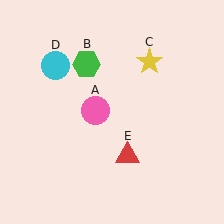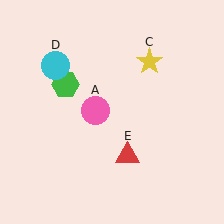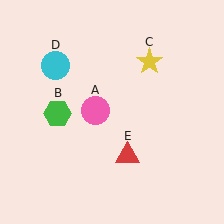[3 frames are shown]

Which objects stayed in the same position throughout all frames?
Pink circle (object A) and yellow star (object C) and cyan circle (object D) and red triangle (object E) remained stationary.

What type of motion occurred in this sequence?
The green hexagon (object B) rotated counterclockwise around the center of the scene.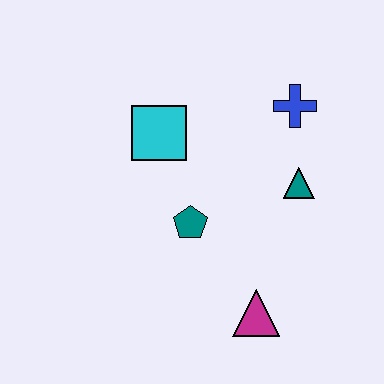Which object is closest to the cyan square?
The teal pentagon is closest to the cyan square.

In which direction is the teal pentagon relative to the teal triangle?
The teal pentagon is to the left of the teal triangle.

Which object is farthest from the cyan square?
The magenta triangle is farthest from the cyan square.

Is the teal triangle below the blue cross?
Yes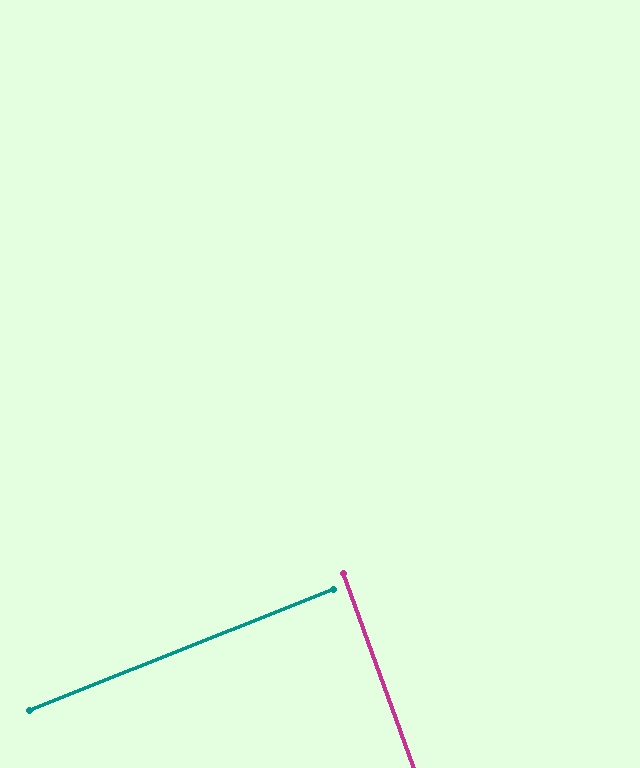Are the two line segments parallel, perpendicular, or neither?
Perpendicular — they meet at approximately 88°.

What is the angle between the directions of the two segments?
Approximately 88 degrees.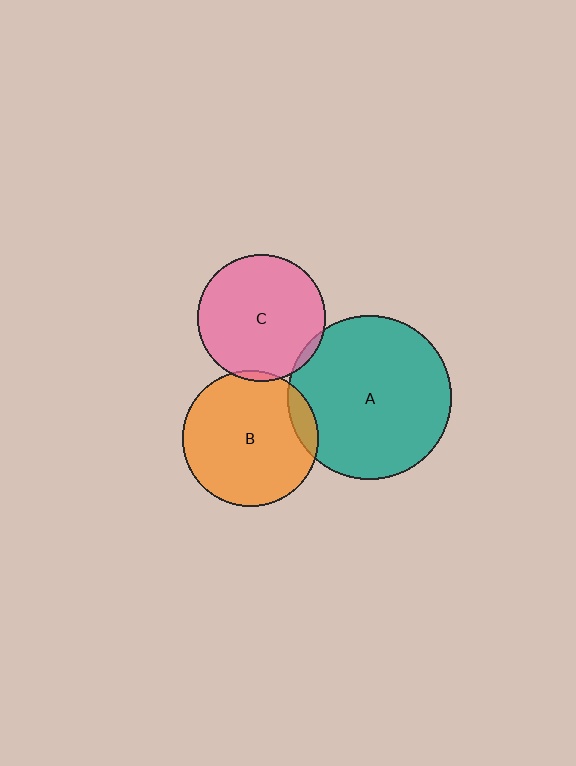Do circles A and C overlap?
Yes.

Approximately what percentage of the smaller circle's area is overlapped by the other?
Approximately 5%.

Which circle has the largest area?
Circle A (teal).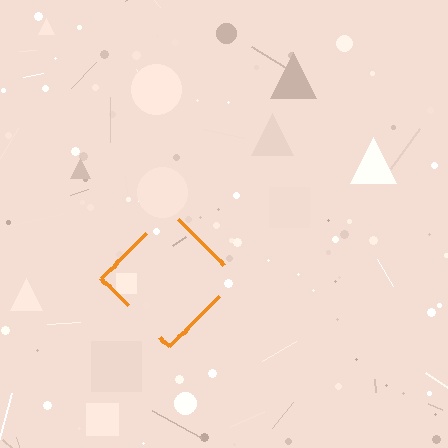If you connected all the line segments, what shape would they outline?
They would outline a diamond.